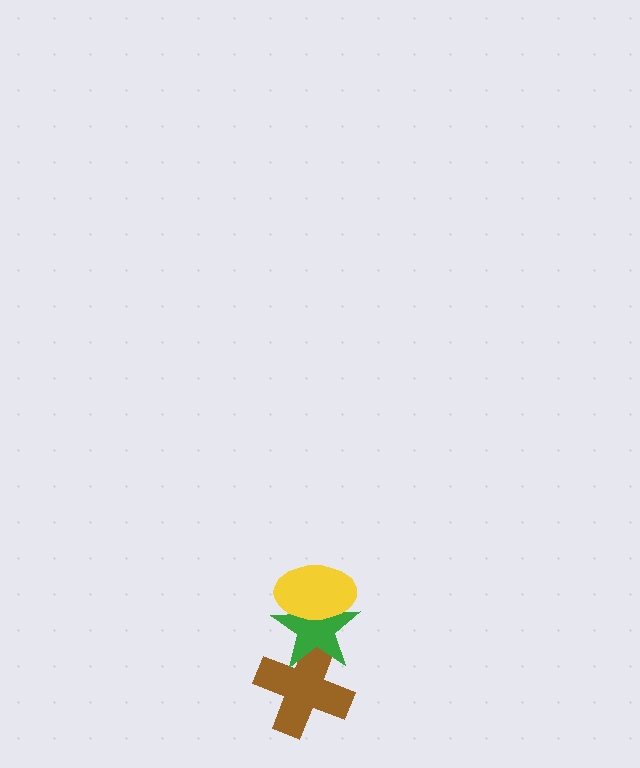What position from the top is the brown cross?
The brown cross is 3rd from the top.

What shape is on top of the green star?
The yellow ellipse is on top of the green star.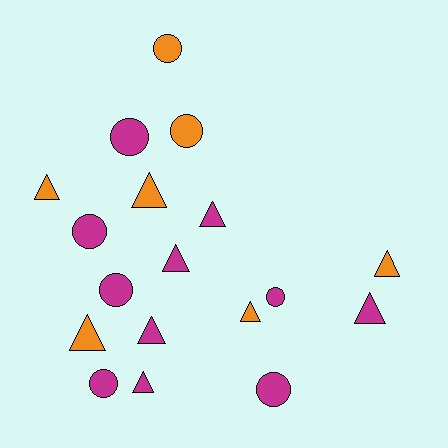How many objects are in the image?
There are 18 objects.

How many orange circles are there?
There are 2 orange circles.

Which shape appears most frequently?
Triangle, with 10 objects.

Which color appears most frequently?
Magenta, with 11 objects.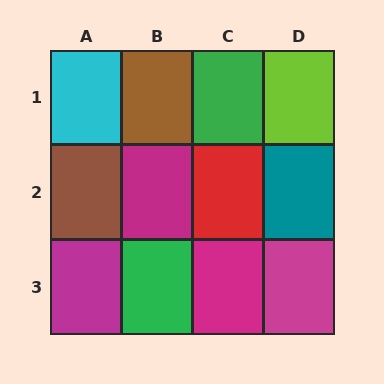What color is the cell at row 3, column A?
Magenta.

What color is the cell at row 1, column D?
Lime.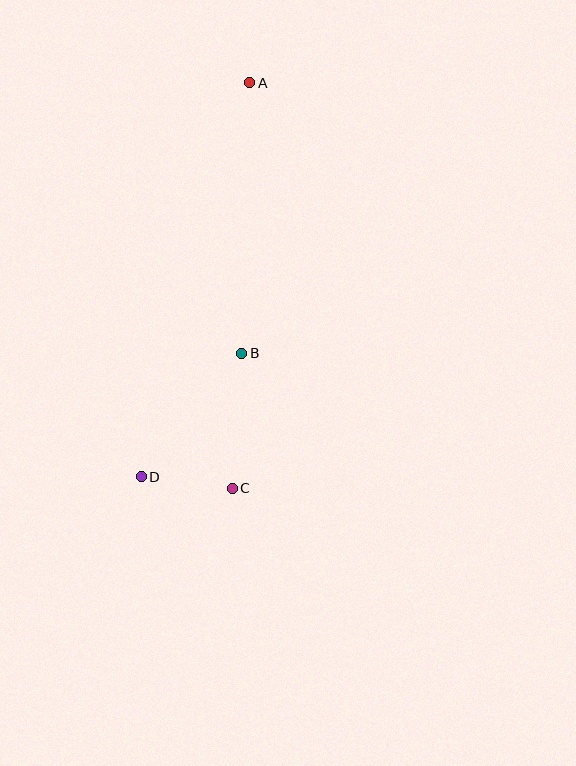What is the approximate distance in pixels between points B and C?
The distance between B and C is approximately 135 pixels.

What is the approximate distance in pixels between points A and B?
The distance between A and B is approximately 271 pixels.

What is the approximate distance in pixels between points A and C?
The distance between A and C is approximately 406 pixels.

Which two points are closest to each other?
Points C and D are closest to each other.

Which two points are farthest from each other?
Points A and D are farthest from each other.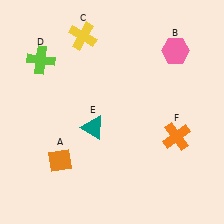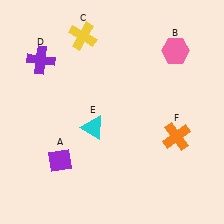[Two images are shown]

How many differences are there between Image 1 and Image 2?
There are 3 differences between the two images.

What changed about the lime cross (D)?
In Image 1, D is lime. In Image 2, it changed to purple.